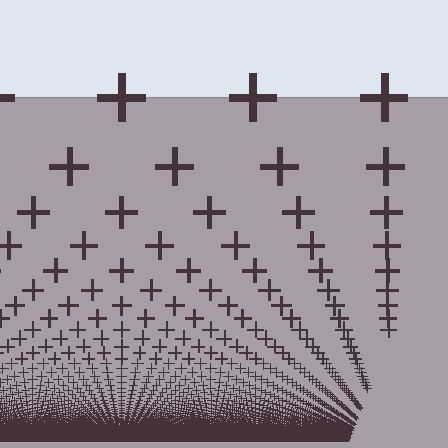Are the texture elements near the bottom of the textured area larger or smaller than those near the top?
Smaller. The gradient is inverted — elements near the bottom are smaller and denser.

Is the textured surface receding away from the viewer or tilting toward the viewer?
The surface appears to tilt toward the viewer. Texture elements get larger and sparser toward the top.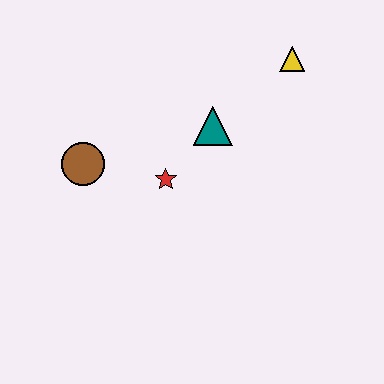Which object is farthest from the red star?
The yellow triangle is farthest from the red star.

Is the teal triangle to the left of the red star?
No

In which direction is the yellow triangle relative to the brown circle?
The yellow triangle is to the right of the brown circle.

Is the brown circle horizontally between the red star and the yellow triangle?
No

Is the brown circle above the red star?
Yes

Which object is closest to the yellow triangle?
The teal triangle is closest to the yellow triangle.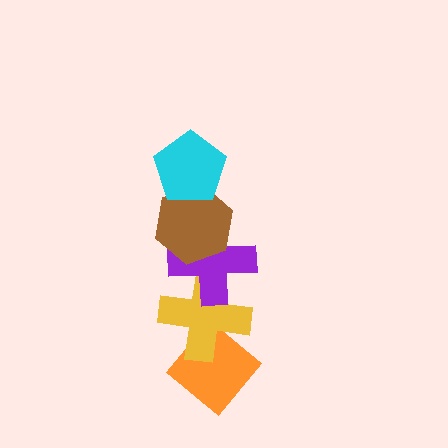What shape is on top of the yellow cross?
The purple cross is on top of the yellow cross.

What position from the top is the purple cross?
The purple cross is 3rd from the top.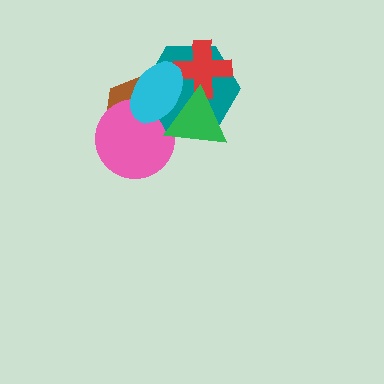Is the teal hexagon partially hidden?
Yes, it is partially covered by another shape.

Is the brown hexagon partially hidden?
Yes, it is partially covered by another shape.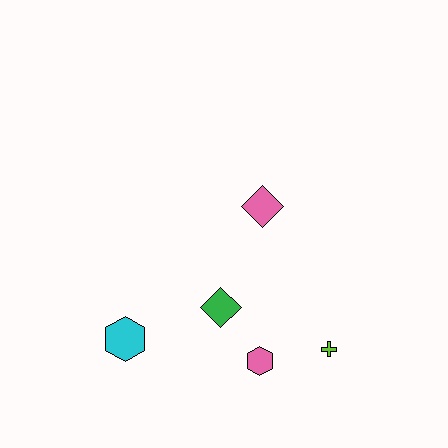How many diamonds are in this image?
There are 2 diamonds.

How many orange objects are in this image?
There are no orange objects.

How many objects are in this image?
There are 5 objects.